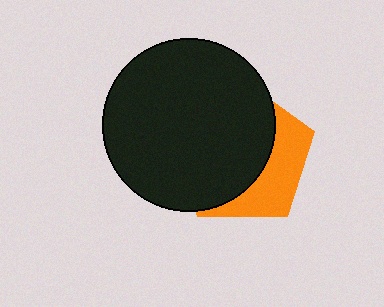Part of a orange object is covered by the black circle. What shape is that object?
It is a pentagon.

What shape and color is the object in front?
The object in front is a black circle.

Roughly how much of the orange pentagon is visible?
A small part of it is visible (roughly 35%).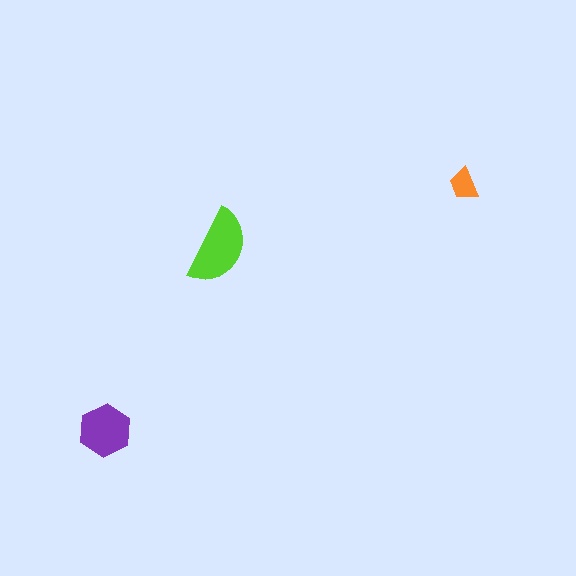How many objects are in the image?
There are 3 objects in the image.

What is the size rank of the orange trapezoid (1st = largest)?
3rd.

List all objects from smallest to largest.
The orange trapezoid, the purple hexagon, the lime semicircle.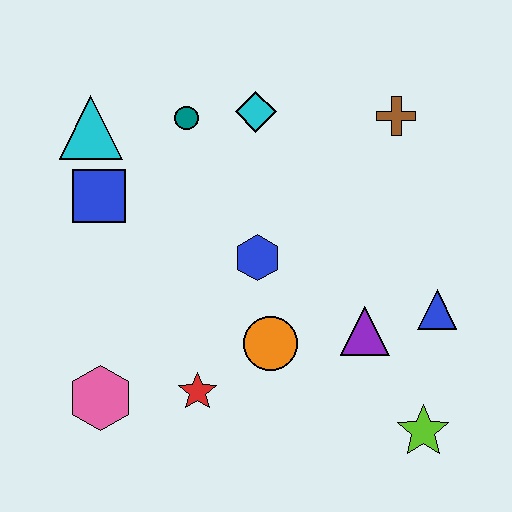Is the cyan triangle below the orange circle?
No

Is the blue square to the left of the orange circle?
Yes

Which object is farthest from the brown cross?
The pink hexagon is farthest from the brown cross.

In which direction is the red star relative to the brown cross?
The red star is below the brown cross.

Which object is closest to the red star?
The orange circle is closest to the red star.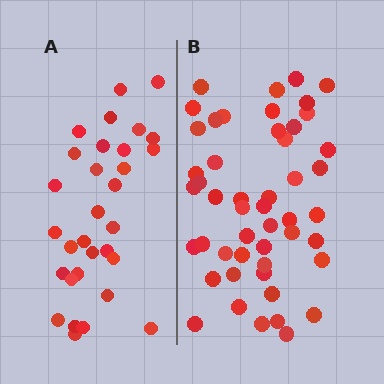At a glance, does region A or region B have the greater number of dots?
Region B (the right region) has more dots.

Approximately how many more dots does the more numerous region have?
Region B has approximately 20 more dots than region A.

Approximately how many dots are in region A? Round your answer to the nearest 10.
About 30 dots. (The exact count is 31, which rounds to 30.)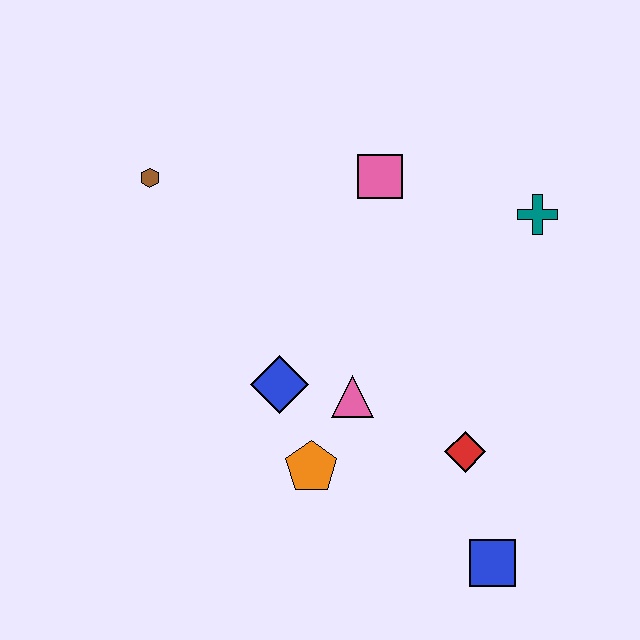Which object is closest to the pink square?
The teal cross is closest to the pink square.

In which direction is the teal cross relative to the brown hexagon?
The teal cross is to the right of the brown hexagon.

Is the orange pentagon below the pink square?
Yes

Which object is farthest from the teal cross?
The brown hexagon is farthest from the teal cross.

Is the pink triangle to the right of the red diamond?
No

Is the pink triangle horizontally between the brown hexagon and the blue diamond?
No